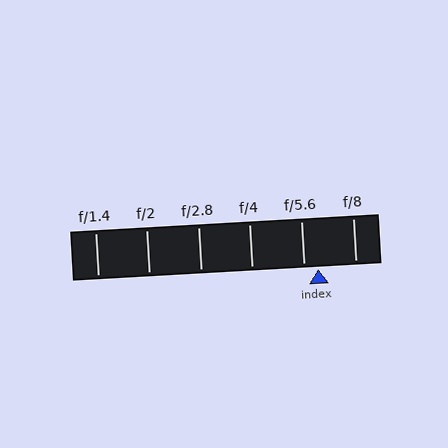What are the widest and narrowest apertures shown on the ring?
The widest aperture shown is f/1.4 and the narrowest is f/8.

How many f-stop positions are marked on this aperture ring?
There are 6 f-stop positions marked.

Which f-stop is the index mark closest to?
The index mark is closest to f/5.6.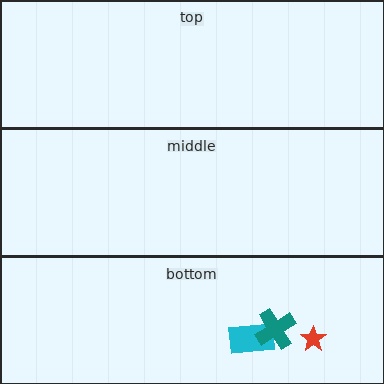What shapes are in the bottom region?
The cyan rectangle, the teal cross, the red star.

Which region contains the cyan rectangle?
The bottom region.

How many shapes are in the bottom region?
3.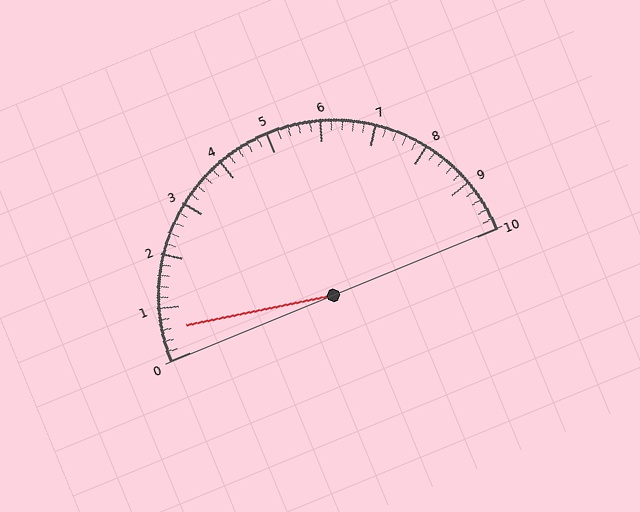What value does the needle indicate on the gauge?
The needle indicates approximately 0.6.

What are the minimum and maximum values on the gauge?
The gauge ranges from 0 to 10.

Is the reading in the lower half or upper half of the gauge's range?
The reading is in the lower half of the range (0 to 10).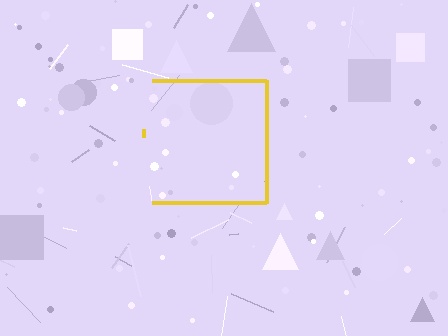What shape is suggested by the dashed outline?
The dashed outline suggests a square.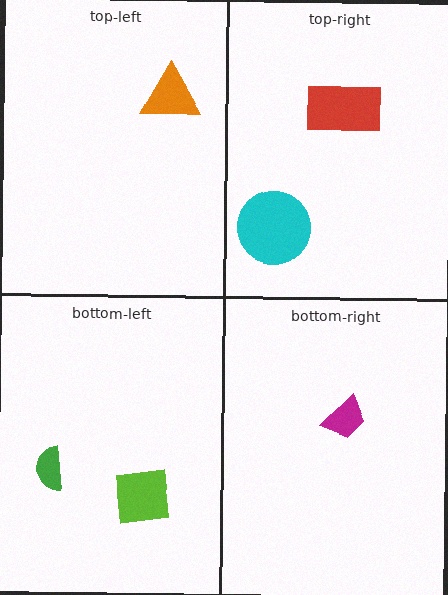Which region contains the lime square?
The bottom-left region.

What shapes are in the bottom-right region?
The magenta trapezoid.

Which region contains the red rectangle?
The top-right region.